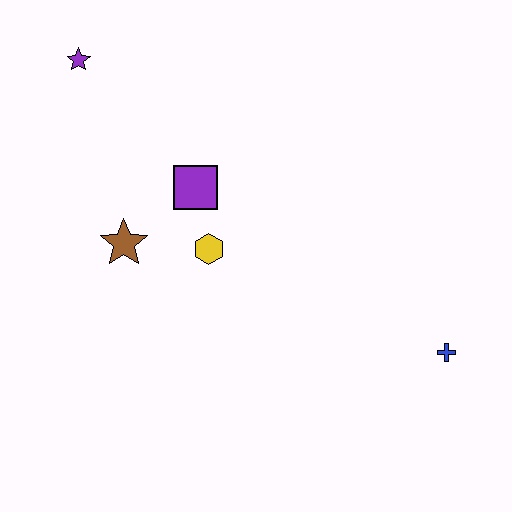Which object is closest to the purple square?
The yellow hexagon is closest to the purple square.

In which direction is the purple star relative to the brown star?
The purple star is above the brown star.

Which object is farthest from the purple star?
The blue cross is farthest from the purple star.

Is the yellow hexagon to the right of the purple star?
Yes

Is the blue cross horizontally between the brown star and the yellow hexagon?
No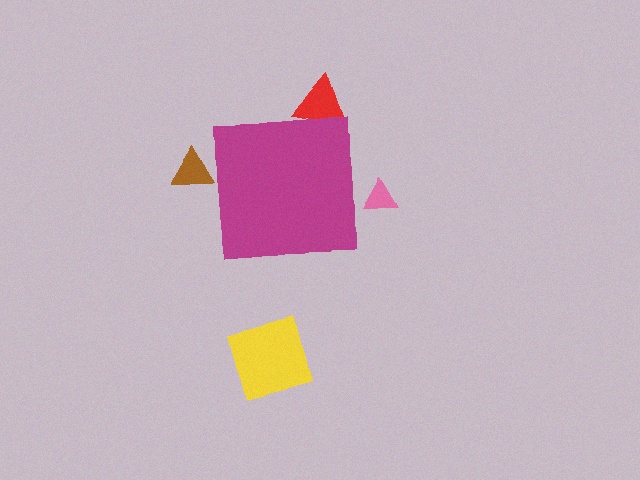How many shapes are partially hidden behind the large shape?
3 shapes are partially hidden.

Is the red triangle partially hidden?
Yes, the red triangle is partially hidden behind the magenta square.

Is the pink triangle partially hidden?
Yes, the pink triangle is partially hidden behind the magenta square.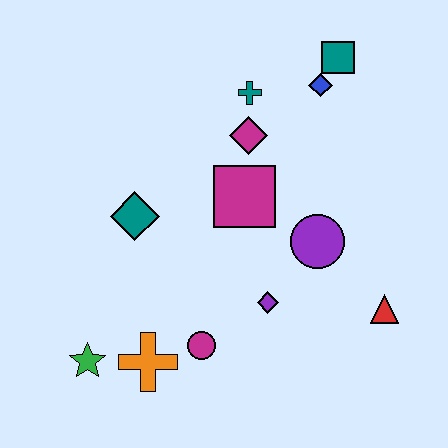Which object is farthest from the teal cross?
The green star is farthest from the teal cross.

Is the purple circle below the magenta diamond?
Yes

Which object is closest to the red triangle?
The purple circle is closest to the red triangle.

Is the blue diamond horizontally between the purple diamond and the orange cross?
No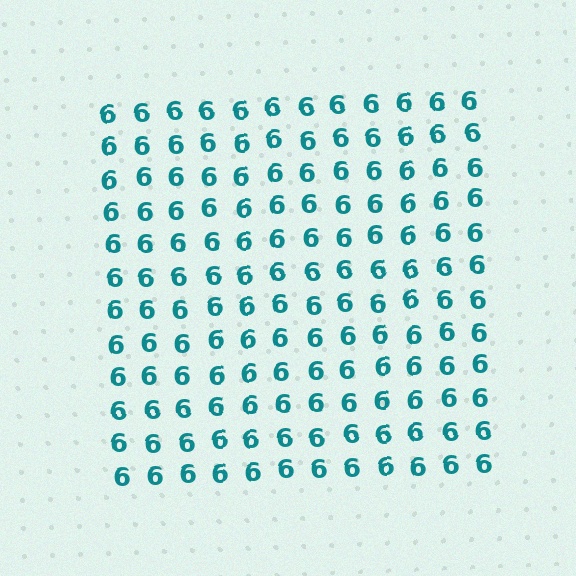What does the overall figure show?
The overall figure shows a square.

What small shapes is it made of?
It is made of small digit 6's.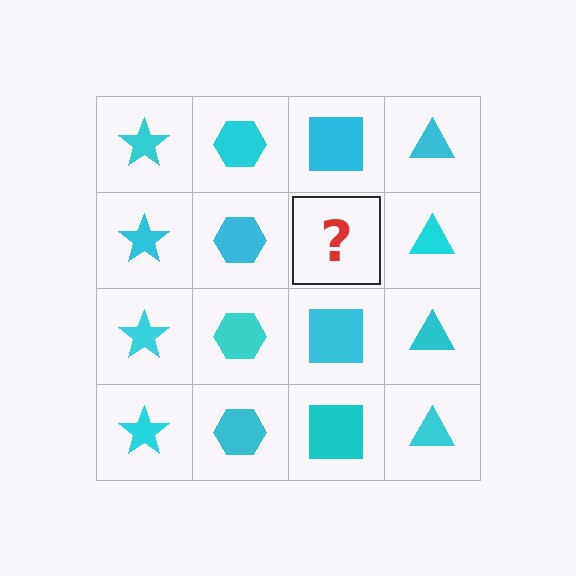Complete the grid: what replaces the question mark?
The question mark should be replaced with a cyan square.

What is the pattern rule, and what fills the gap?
The rule is that each column has a consistent shape. The gap should be filled with a cyan square.